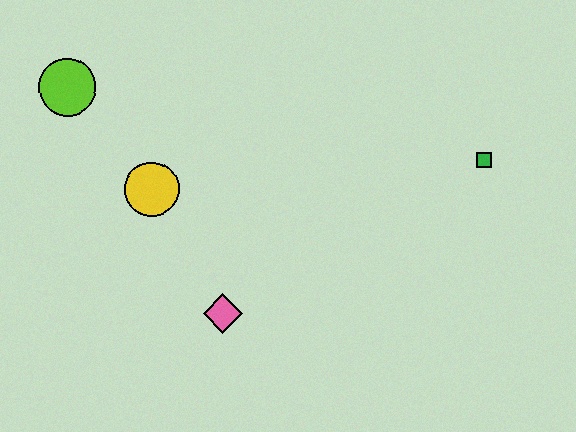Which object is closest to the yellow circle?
The lime circle is closest to the yellow circle.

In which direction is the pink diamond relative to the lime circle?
The pink diamond is below the lime circle.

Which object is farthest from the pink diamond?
The green square is farthest from the pink diamond.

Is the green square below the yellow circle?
No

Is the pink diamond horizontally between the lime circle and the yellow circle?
No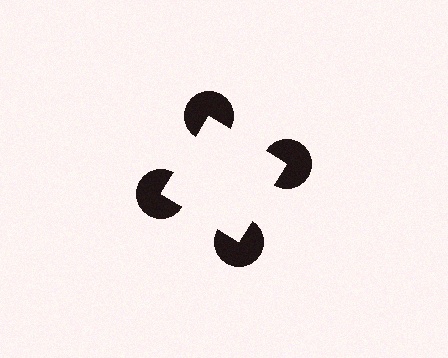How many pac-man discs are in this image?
There are 4 — one at each vertex of the illusory square.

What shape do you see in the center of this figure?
An illusory square — its edges are inferred from the aligned wedge cuts in the pac-man discs, not physically drawn.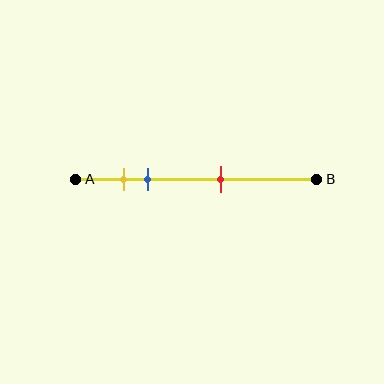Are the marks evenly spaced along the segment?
No, the marks are not evenly spaced.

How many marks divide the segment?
There are 3 marks dividing the segment.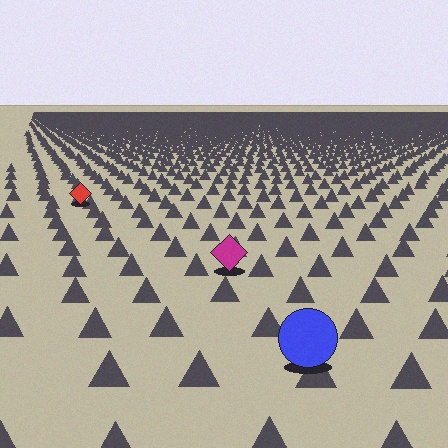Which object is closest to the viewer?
The blue circle is closest. The texture marks near it are larger and more spread out.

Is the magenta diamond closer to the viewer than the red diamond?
Yes. The magenta diamond is closer — you can tell from the texture gradient: the ground texture is coarser near it.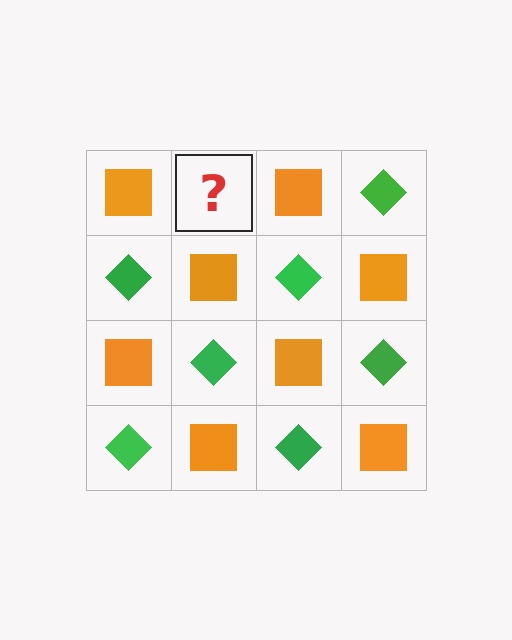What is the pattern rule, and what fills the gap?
The rule is that it alternates orange square and green diamond in a checkerboard pattern. The gap should be filled with a green diamond.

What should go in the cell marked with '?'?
The missing cell should contain a green diamond.